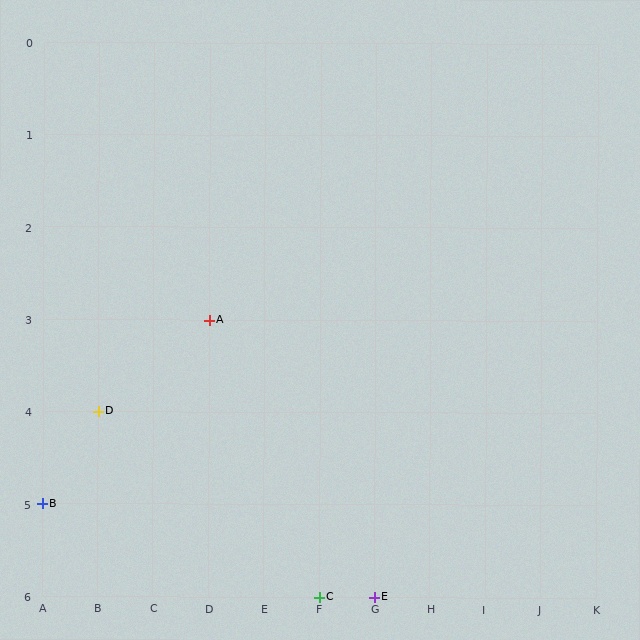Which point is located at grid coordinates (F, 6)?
Point C is at (F, 6).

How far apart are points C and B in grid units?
Points C and B are 5 columns and 1 row apart (about 5.1 grid units diagonally).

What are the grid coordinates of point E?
Point E is at grid coordinates (G, 6).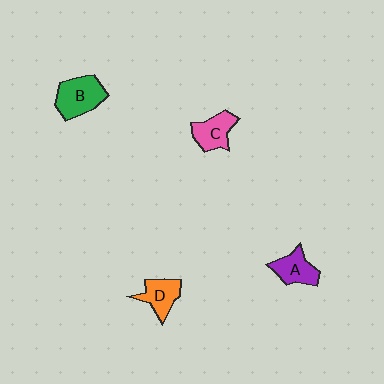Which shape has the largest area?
Shape B (green).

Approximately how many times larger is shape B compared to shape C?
Approximately 1.3 times.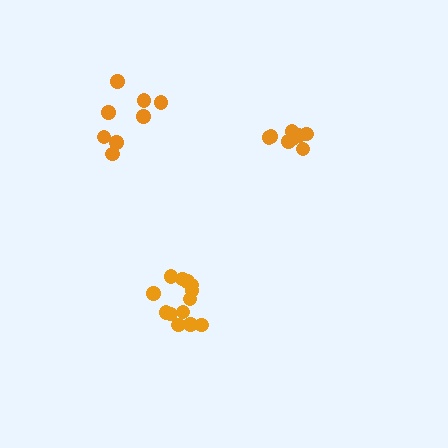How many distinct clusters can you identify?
There are 3 distinct clusters.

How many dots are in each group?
Group 1: 8 dots, Group 2: 8 dots, Group 3: 13 dots (29 total).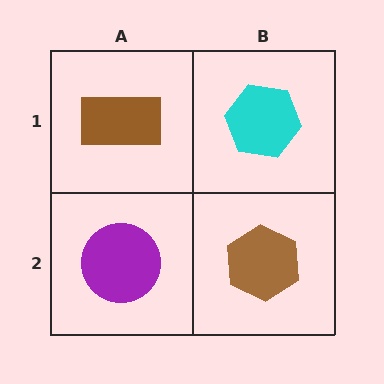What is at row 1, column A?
A brown rectangle.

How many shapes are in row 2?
2 shapes.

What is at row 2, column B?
A brown hexagon.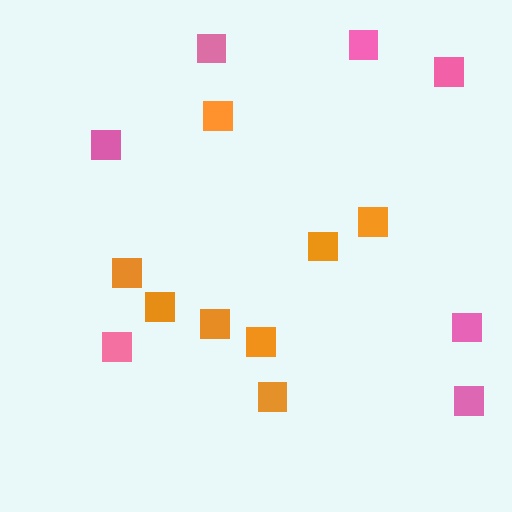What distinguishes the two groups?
There are 2 groups: one group of pink squares (7) and one group of orange squares (8).